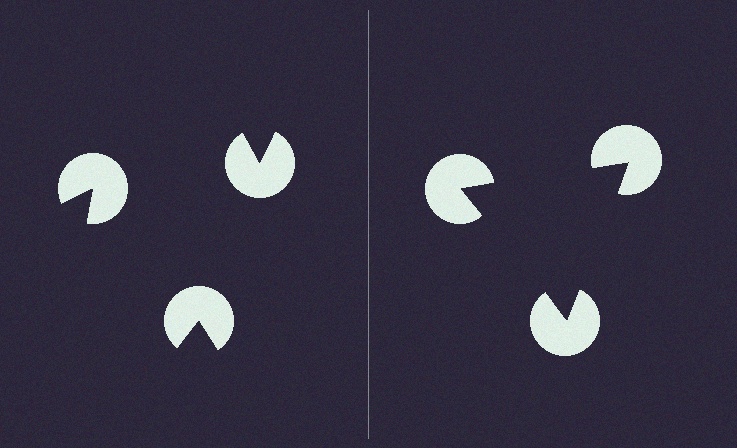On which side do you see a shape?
An illusory triangle appears on the right side. On the left side the wedge cuts are rotated, so no coherent shape forms.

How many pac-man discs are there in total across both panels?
6 — 3 on each side.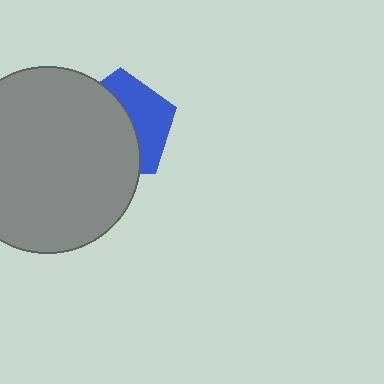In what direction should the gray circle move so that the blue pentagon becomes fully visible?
The gray circle should move left. That is the shortest direction to clear the overlap and leave the blue pentagon fully visible.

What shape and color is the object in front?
The object in front is a gray circle.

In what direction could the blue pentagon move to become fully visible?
The blue pentagon could move right. That would shift it out from behind the gray circle entirely.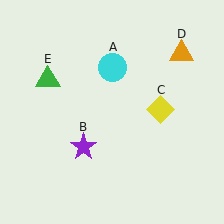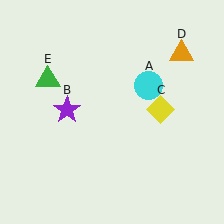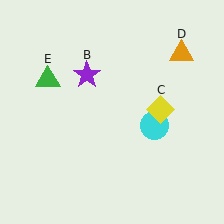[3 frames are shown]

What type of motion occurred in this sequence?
The cyan circle (object A), purple star (object B) rotated clockwise around the center of the scene.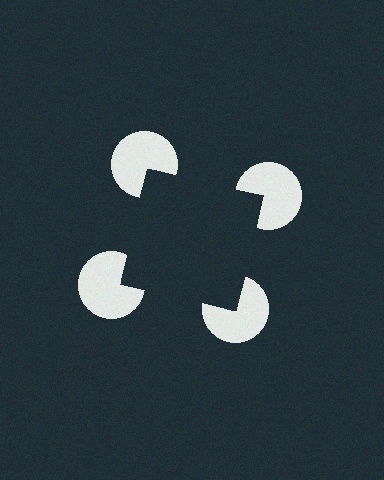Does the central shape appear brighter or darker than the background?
It typically appears slightly darker than the background, even though no actual brightness change is drawn.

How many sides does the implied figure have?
4 sides.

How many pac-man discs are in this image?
There are 4 — one at each vertex of the illusory square.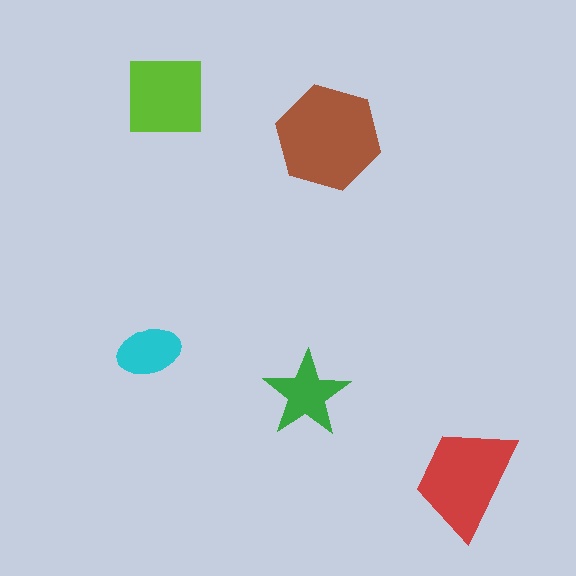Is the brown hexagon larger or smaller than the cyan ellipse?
Larger.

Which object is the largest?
The brown hexagon.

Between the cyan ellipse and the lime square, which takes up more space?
The lime square.